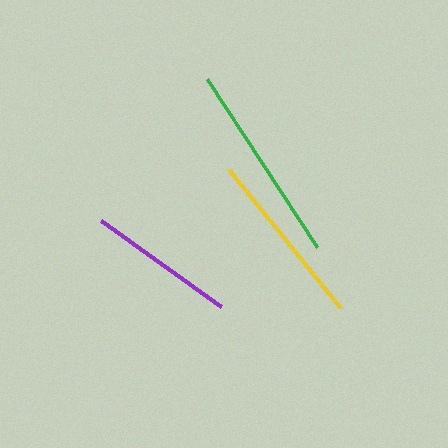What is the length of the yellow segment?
The yellow segment is approximately 179 pixels long.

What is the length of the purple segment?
The purple segment is approximately 148 pixels long.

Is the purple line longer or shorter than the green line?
The green line is longer than the purple line.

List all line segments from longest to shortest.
From longest to shortest: green, yellow, purple.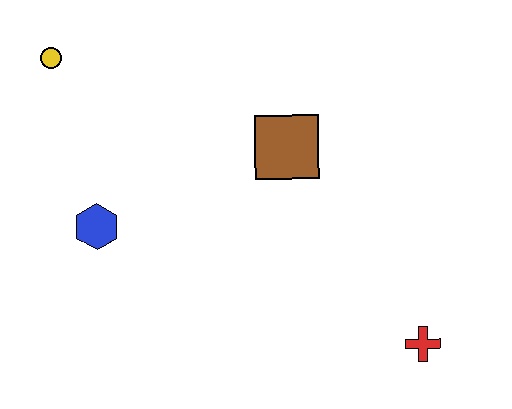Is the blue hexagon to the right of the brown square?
No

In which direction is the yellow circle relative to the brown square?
The yellow circle is to the left of the brown square.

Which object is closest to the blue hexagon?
The yellow circle is closest to the blue hexagon.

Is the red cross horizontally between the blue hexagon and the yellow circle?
No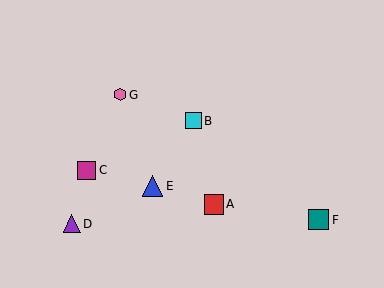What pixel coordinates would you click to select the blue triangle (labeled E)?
Click at (153, 186) to select the blue triangle E.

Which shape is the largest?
The blue triangle (labeled E) is the largest.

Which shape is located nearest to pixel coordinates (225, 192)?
The red square (labeled A) at (214, 204) is nearest to that location.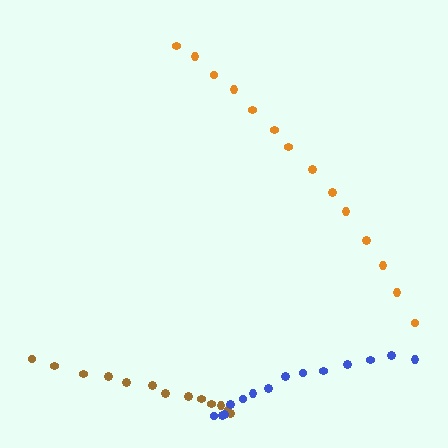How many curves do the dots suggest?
There are 3 distinct paths.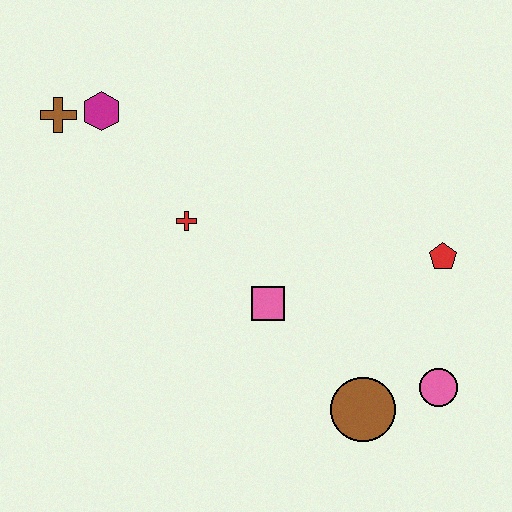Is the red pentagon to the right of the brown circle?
Yes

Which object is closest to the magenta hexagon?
The brown cross is closest to the magenta hexagon.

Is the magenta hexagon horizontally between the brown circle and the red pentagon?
No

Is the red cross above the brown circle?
Yes